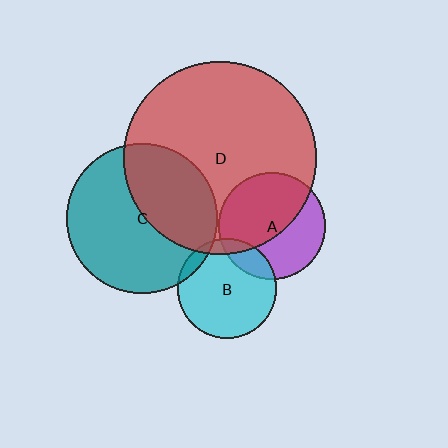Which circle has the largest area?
Circle D (red).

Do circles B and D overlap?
Yes.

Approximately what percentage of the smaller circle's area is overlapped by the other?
Approximately 10%.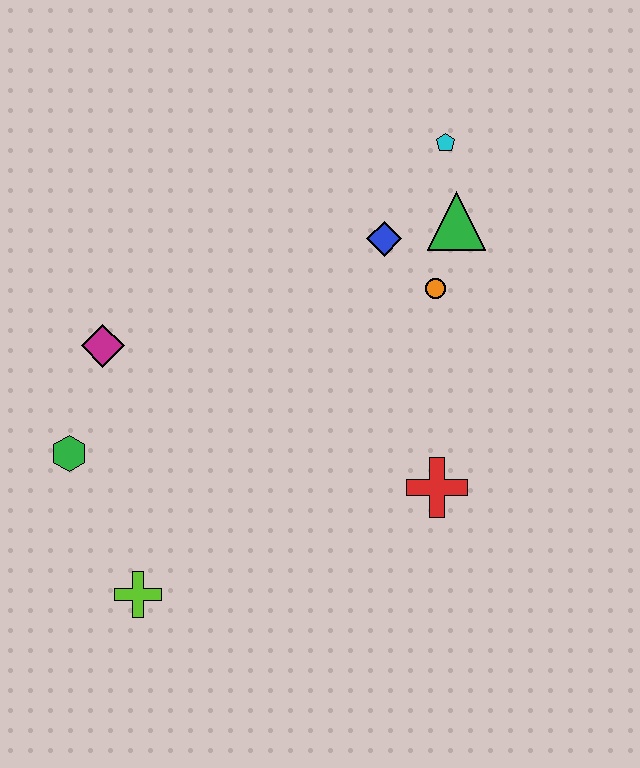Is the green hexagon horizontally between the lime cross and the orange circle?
No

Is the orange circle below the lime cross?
No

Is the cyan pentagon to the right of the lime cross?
Yes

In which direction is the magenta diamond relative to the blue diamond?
The magenta diamond is to the left of the blue diamond.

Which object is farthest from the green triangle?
The lime cross is farthest from the green triangle.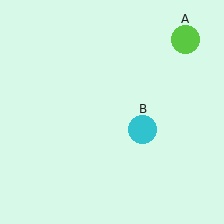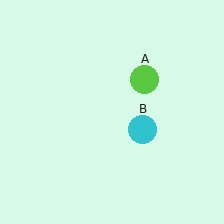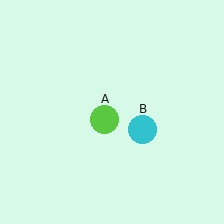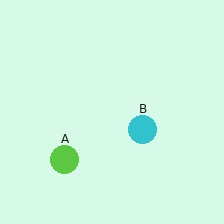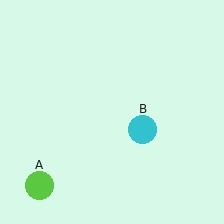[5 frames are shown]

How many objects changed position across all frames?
1 object changed position: lime circle (object A).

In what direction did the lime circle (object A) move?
The lime circle (object A) moved down and to the left.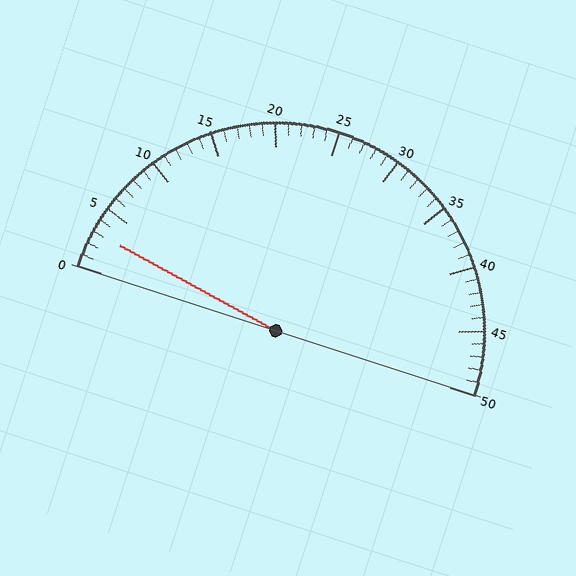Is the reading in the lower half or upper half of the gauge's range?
The reading is in the lower half of the range (0 to 50).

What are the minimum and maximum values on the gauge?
The gauge ranges from 0 to 50.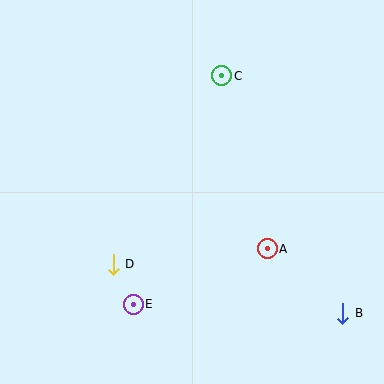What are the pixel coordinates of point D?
Point D is at (113, 264).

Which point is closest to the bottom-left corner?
Point E is closest to the bottom-left corner.